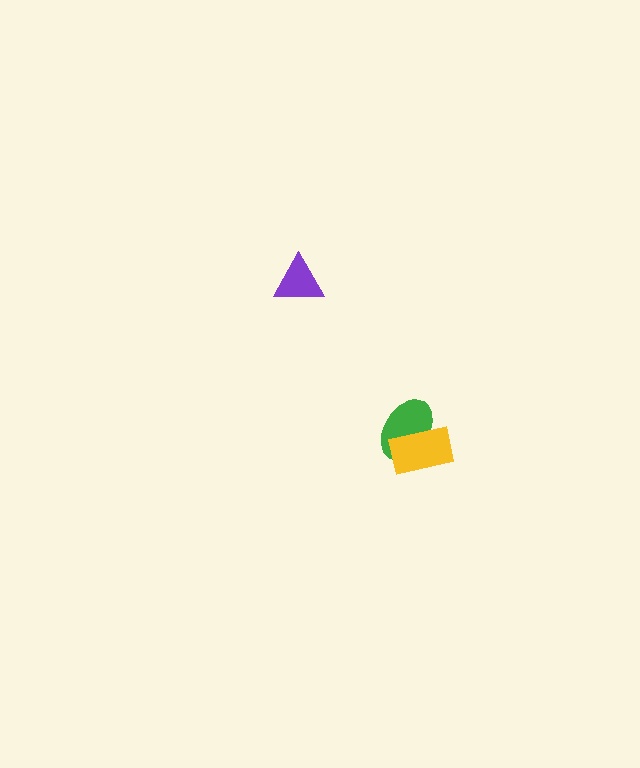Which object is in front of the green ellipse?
The yellow rectangle is in front of the green ellipse.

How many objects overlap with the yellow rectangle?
1 object overlaps with the yellow rectangle.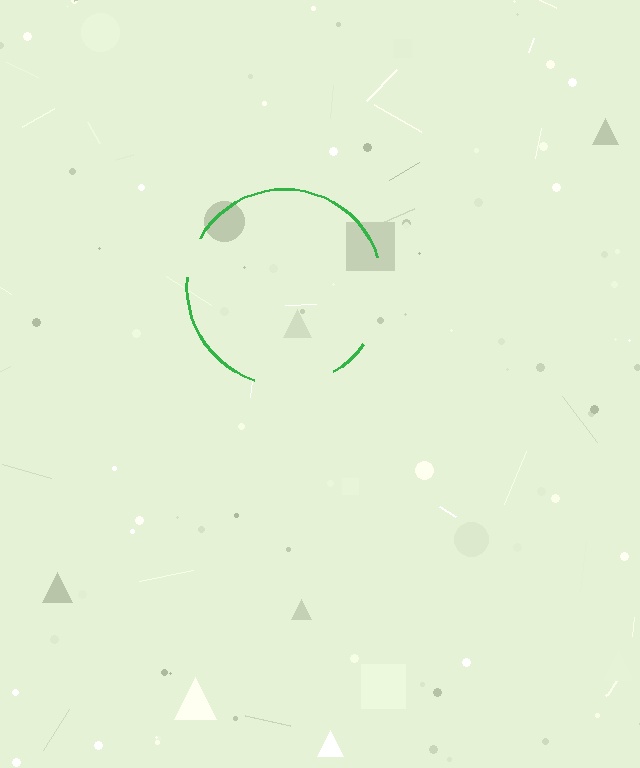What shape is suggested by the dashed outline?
The dashed outline suggests a circle.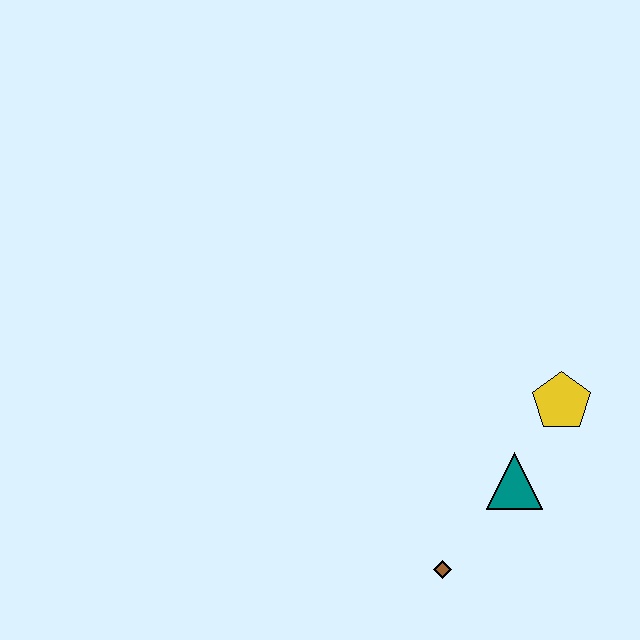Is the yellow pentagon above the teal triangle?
Yes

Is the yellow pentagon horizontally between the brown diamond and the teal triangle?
No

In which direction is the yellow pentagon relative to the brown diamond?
The yellow pentagon is above the brown diamond.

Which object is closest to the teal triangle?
The yellow pentagon is closest to the teal triangle.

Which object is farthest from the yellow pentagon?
The brown diamond is farthest from the yellow pentagon.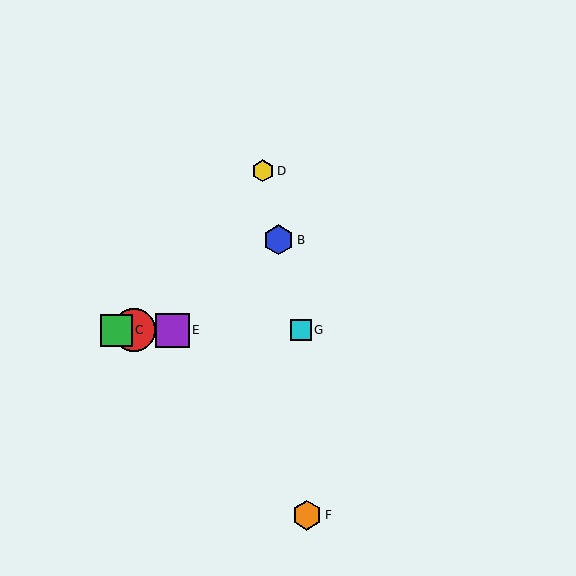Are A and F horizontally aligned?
No, A is at y≈330 and F is at y≈515.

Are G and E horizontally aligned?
Yes, both are at y≈330.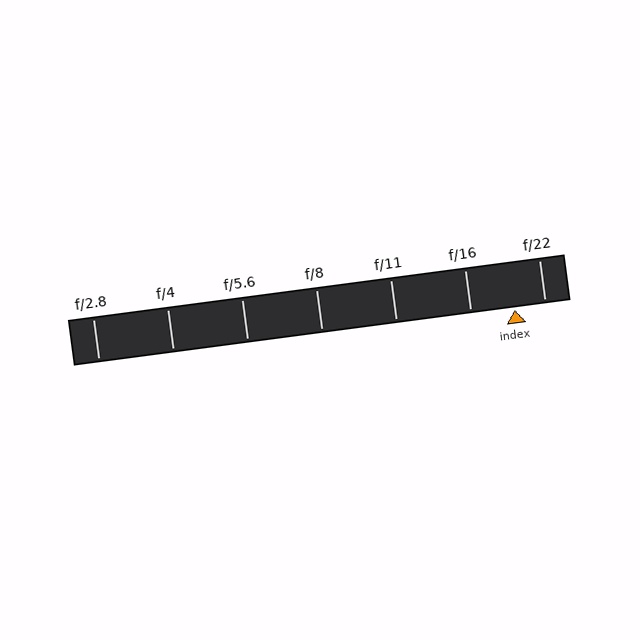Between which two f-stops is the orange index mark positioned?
The index mark is between f/16 and f/22.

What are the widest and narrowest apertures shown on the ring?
The widest aperture shown is f/2.8 and the narrowest is f/22.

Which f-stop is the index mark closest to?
The index mark is closest to f/22.